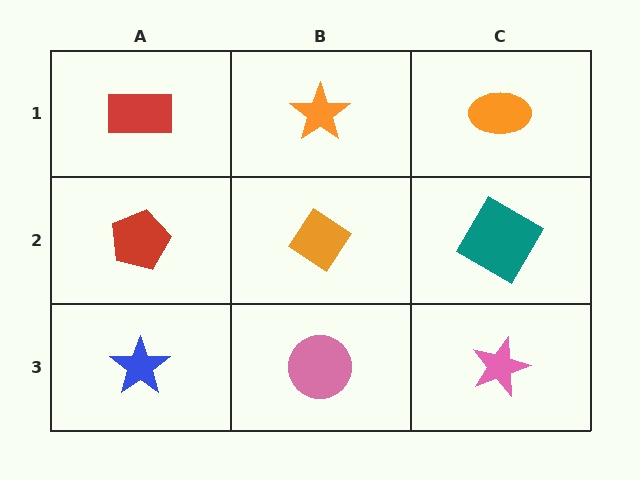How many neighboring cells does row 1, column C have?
2.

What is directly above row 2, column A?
A red rectangle.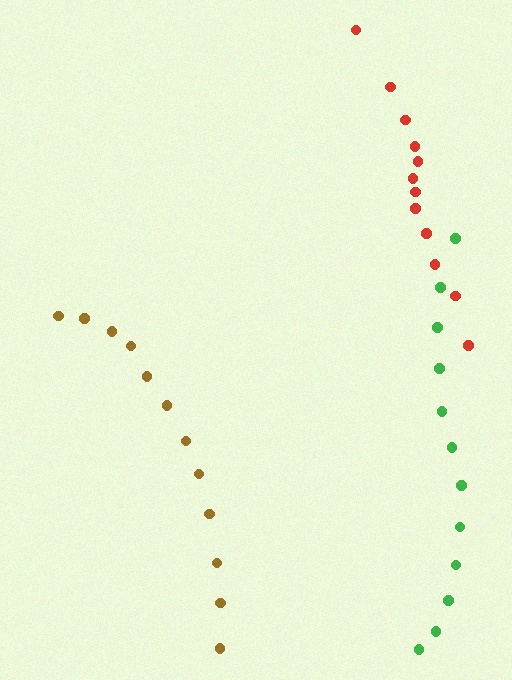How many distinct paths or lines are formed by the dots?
There are 3 distinct paths.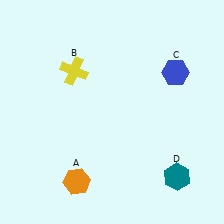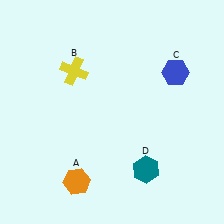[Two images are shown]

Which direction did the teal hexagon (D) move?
The teal hexagon (D) moved left.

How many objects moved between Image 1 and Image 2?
1 object moved between the two images.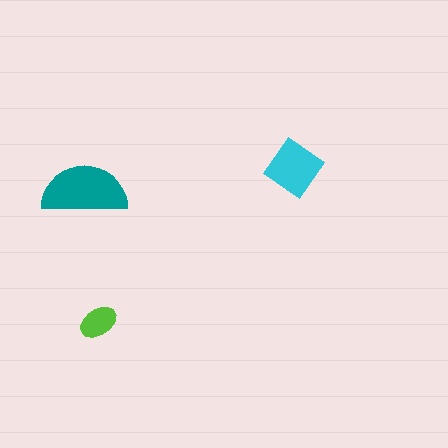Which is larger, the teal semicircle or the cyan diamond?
The teal semicircle.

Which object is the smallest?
The lime ellipse.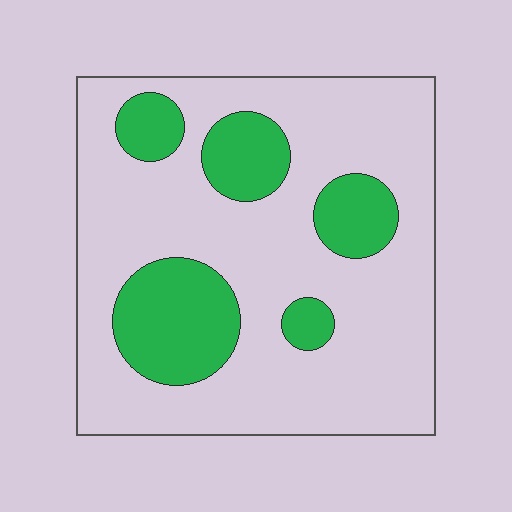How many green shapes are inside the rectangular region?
5.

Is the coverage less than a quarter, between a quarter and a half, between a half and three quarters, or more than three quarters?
Less than a quarter.